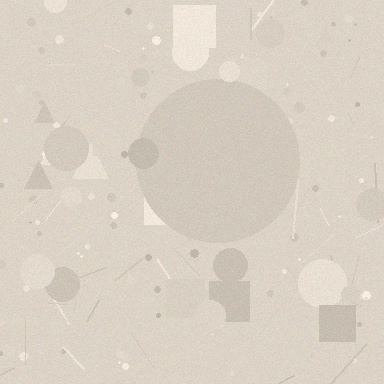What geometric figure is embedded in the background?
A circle is embedded in the background.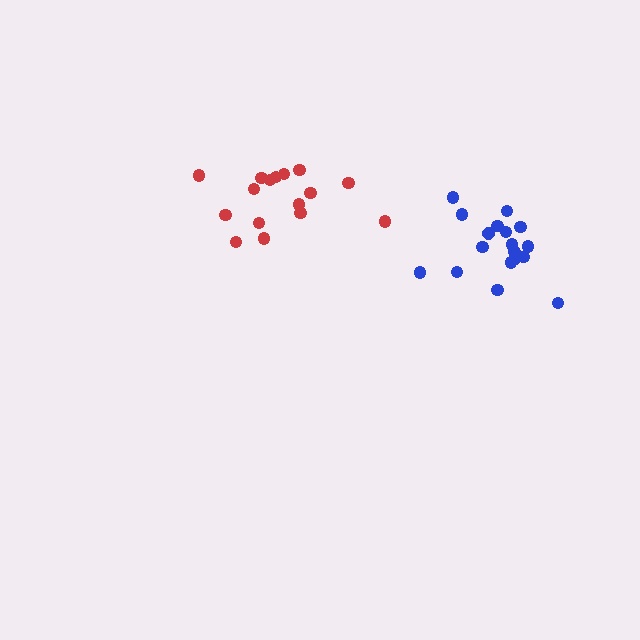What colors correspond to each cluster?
The clusters are colored: red, blue.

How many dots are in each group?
Group 1: 16 dots, Group 2: 19 dots (35 total).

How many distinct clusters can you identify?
There are 2 distinct clusters.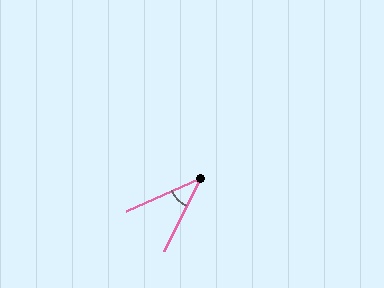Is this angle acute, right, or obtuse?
It is acute.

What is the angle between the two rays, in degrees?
Approximately 40 degrees.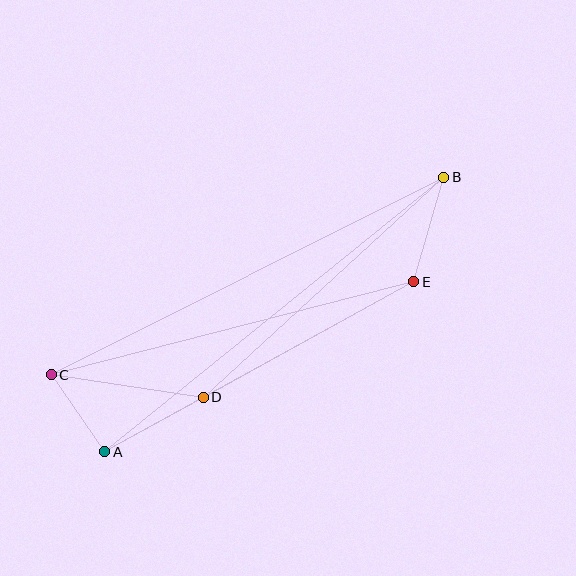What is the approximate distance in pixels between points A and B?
The distance between A and B is approximately 436 pixels.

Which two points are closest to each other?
Points A and C are closest to each other.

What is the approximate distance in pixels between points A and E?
The distance between A and E is approximately 353 pixels.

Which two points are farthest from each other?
Points B and C are farthest from each other.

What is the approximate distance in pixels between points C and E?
The distance between C and E is approximately 374 pixels.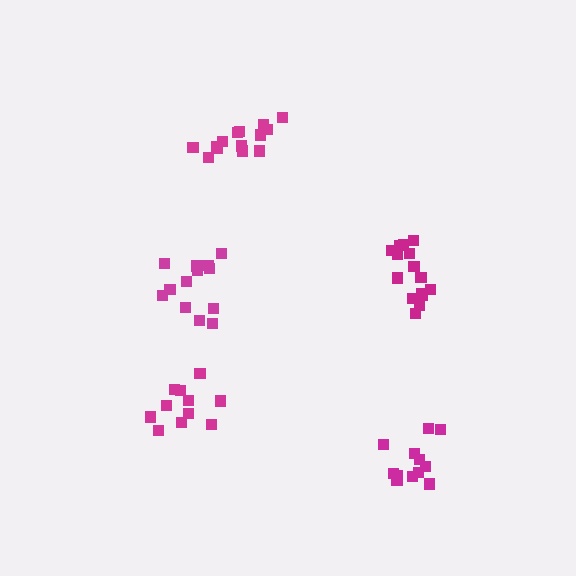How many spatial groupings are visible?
There are 5 spatial groupings.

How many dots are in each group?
Group 1: 14 dots, Group 2: 15 dots, Group 3: 13 dots, Group 4: 11 dots, Group 5: 12 dots (65 total).